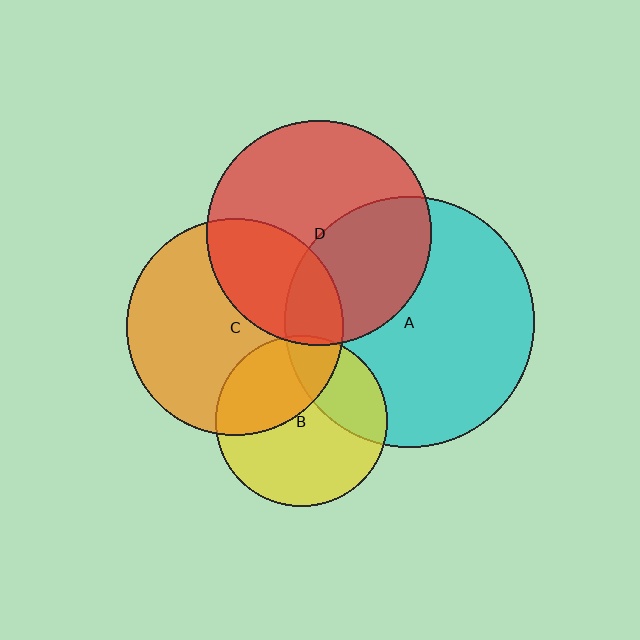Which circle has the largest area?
Circle A (cyan).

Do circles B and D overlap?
Yes.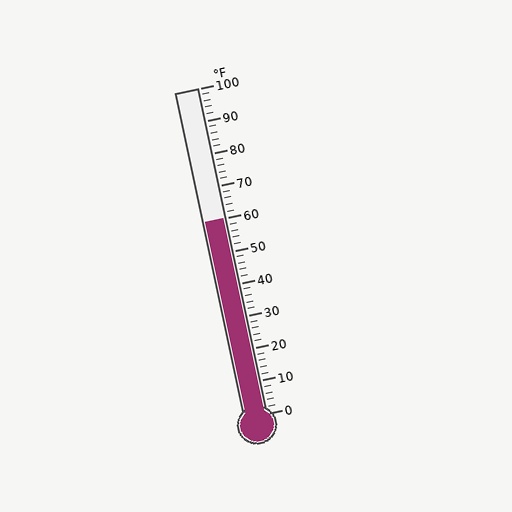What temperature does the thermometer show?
The thermometer shows approximately 60°F.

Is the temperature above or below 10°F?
The temperature is above 10°F.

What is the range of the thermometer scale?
The thermometer scale ranges from 0°F to 100°F.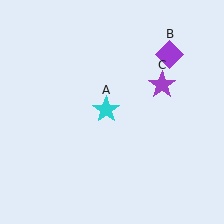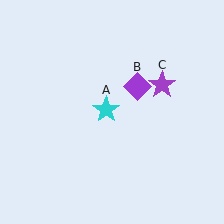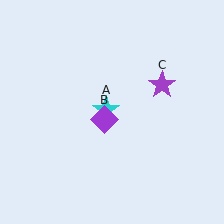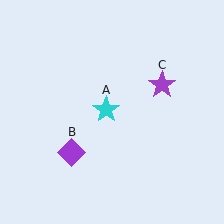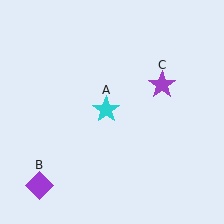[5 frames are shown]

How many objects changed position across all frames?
1 object changed position: purple diamond (object B).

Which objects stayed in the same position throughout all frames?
Cyan star (object A) and purple star (object C) remained stationary.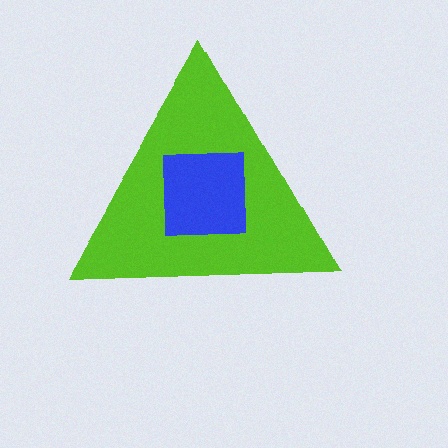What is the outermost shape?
The lime triangle.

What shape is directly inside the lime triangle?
The blue square.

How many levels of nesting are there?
2.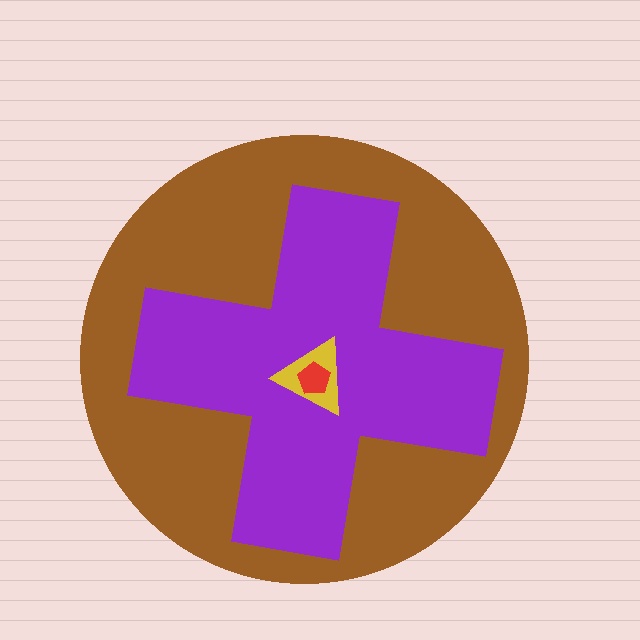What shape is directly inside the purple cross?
The yellow triangle.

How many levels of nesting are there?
4.